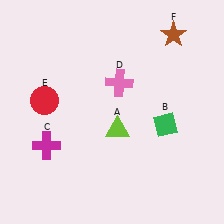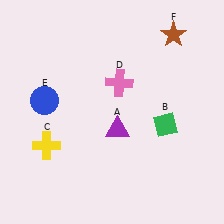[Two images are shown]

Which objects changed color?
A changed from lime to purple. C changed from magenta to yellow. E changed from red to blue.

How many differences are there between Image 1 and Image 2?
There are 3 differences between the two images.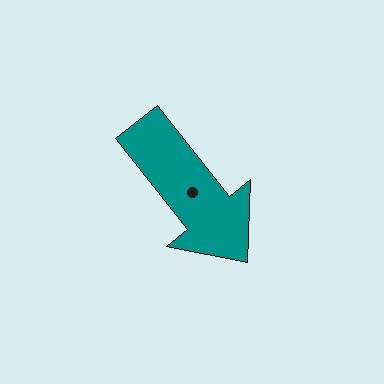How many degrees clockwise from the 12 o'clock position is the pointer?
Approximately 142 degrees.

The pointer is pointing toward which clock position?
Roughly 5 o'clock.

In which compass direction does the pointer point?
Southeast.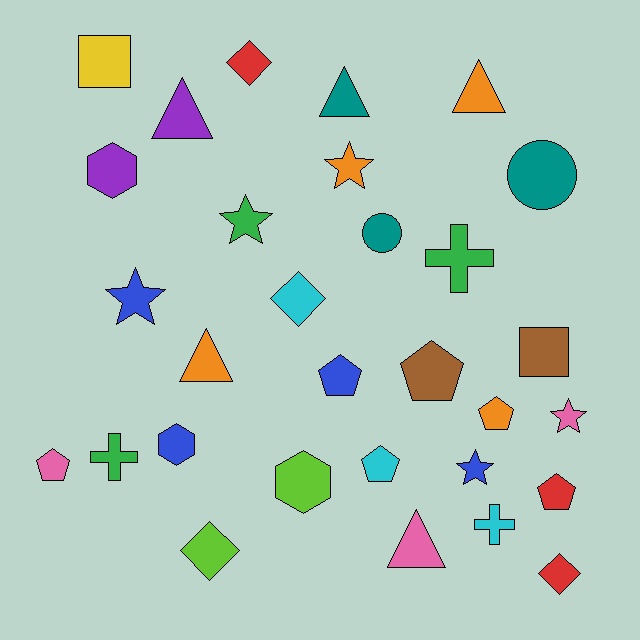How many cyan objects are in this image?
There are 3 cyan objects.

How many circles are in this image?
There are 2 circles.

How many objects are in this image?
There are 30 objects.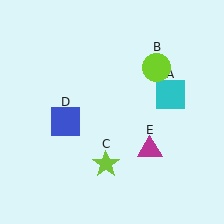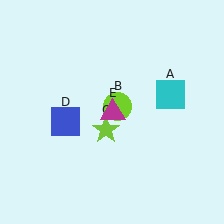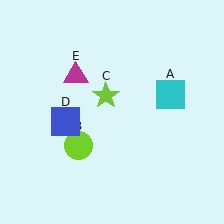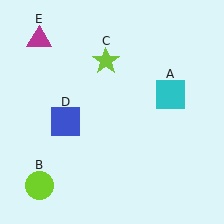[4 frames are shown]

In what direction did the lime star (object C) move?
The lime star (object C) moved up.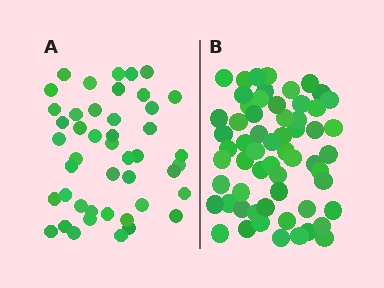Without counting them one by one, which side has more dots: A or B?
Region B (the right region) has more dots.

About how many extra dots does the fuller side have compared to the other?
Region B has approximately 15 more dots than region A.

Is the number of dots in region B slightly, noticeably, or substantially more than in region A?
Region B has noticeably more, but not dramatically so. The ratio is roughly 1.3 to 1.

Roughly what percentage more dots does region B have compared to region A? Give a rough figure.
About 35% more.